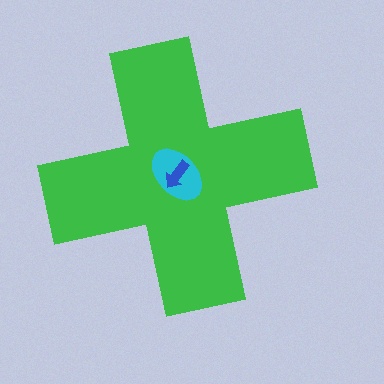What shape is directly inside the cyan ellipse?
The blue arrow.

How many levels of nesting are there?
3.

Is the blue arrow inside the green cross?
Yes.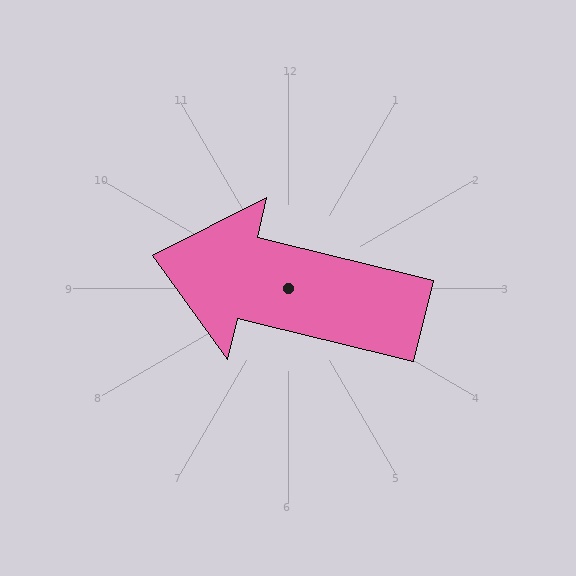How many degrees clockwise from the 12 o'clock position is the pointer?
Approximately 284 degrees.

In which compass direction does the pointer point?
West.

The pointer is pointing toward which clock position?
Roughly 9 o'clock.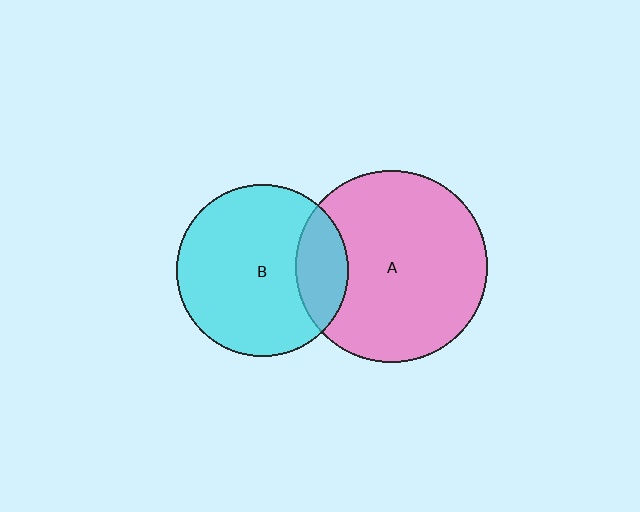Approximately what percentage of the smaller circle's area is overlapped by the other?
Approximately 20%.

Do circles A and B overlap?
Yes.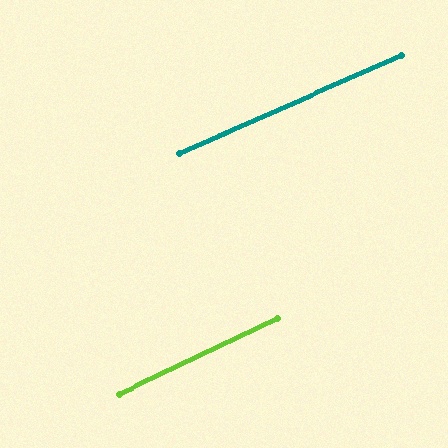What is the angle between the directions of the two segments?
Approximately 2 degrees.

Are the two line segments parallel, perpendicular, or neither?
Parallel — their directions differ by only 1.7°.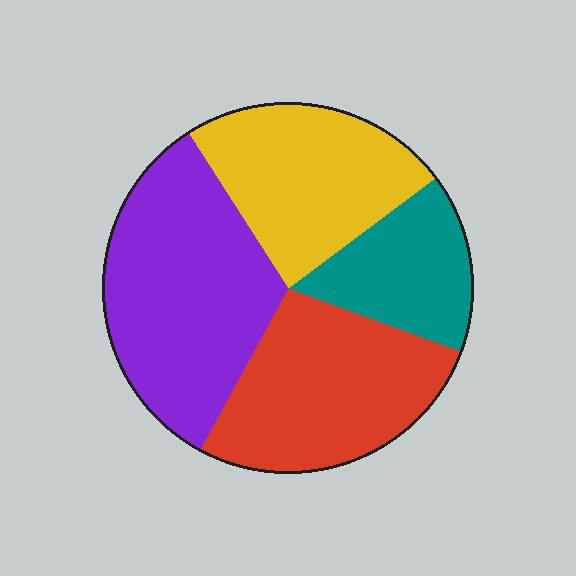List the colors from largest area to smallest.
From largest to smallest: purple, red, yellow, teal.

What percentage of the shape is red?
Red takes up between a quarter and a half of the shape.